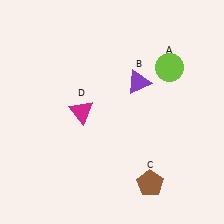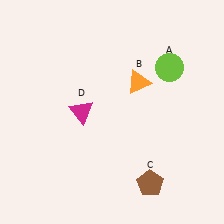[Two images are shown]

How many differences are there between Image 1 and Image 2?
There is 1 difference between the two images.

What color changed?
The triangle (B) changed from purple in Image 1 to orange in Image 2.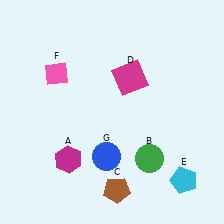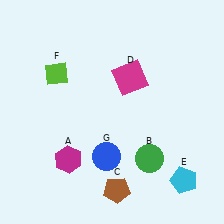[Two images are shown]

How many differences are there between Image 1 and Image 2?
There is 1 difference between the two images.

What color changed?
The diamond (F) changed from pink in Image 1 to lime in Image 2.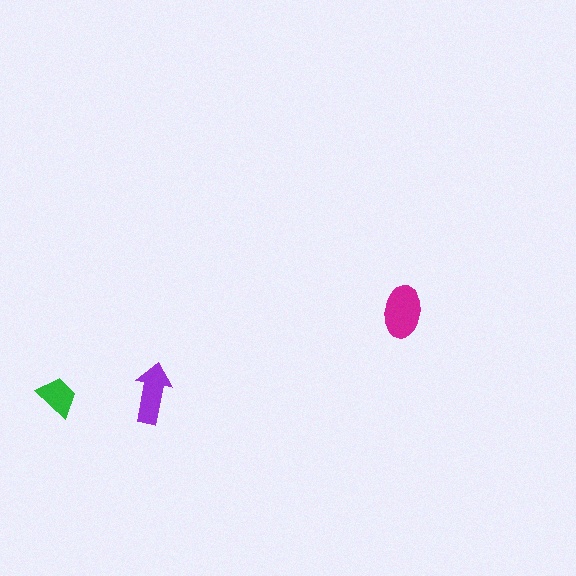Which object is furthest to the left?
The green trapezoid is leftmost.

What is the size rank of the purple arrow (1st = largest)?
2nd.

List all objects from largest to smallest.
The magenta ellipse, the purple arrow, the green trapezoid.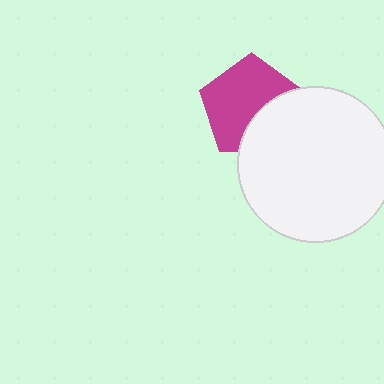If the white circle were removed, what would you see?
You would see the complete magenta pentagon.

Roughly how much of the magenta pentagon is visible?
Most of it is visible (roughly 66%).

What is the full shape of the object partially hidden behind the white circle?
The partially hidden object is a magenta pentagon.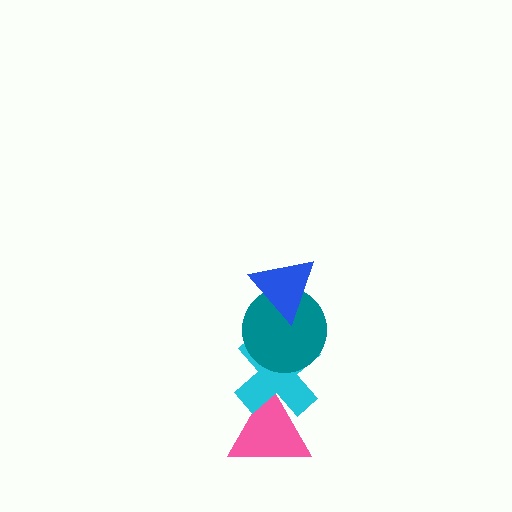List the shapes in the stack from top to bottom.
From top to bottom: the blue triangle, the teal circle, the cyan cross, the pink triangle.